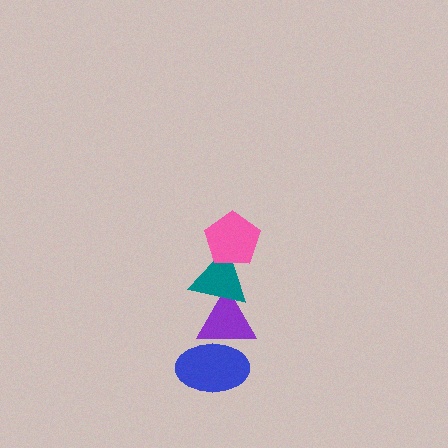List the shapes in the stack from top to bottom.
From top to bottom: the pink pentagon, the teal triangle, the purple triangle, the blue ellipse.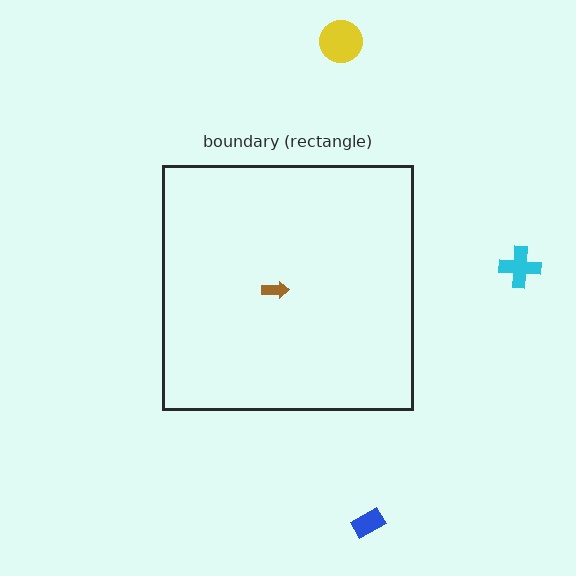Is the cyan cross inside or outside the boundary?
Outside.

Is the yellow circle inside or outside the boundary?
Outside.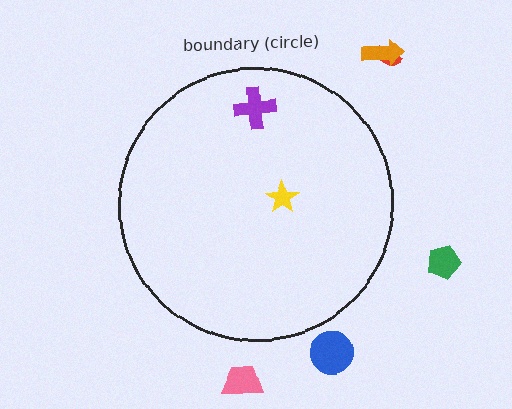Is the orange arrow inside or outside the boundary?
Outside.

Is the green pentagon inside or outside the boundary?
Outside.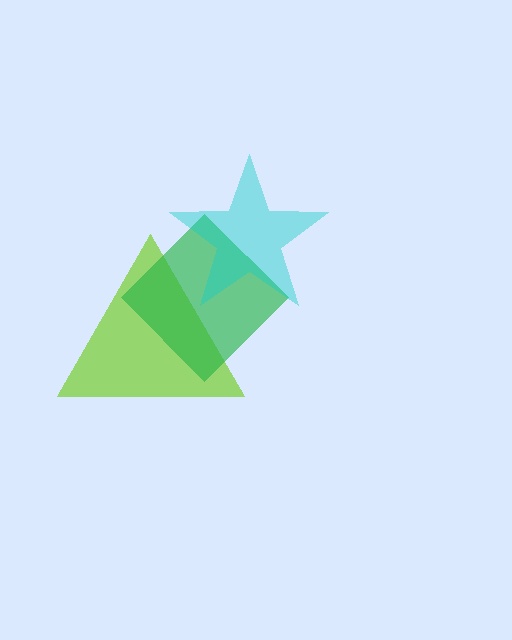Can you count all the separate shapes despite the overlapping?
Yes, there are 3 separate shapes.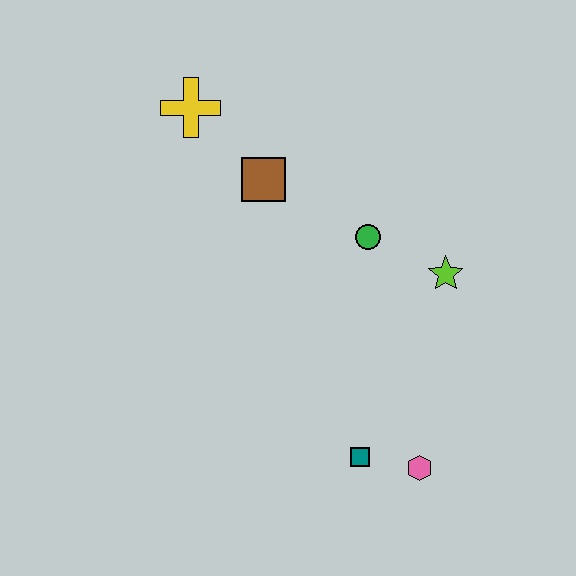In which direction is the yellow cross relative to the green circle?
The yellow cross is to the left of the green circle.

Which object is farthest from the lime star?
The yellow cross is farthest from the lime star.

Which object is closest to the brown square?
The yellow cross is closest to the brown square.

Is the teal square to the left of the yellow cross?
No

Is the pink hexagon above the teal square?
No